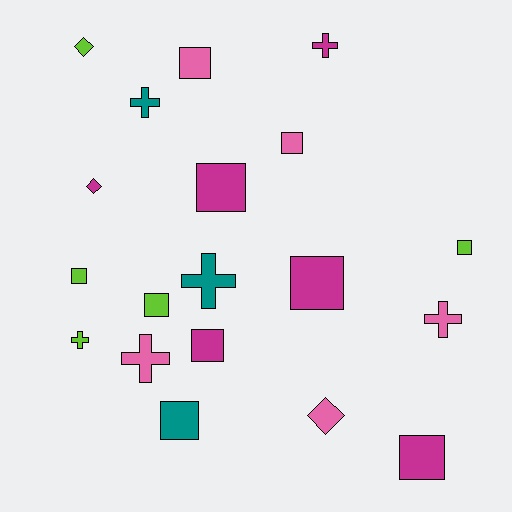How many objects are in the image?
There are 19 objects.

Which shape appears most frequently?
Square, with 10 objects.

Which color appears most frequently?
Magenta, with 6 objects.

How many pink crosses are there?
There are 2 pink crosses.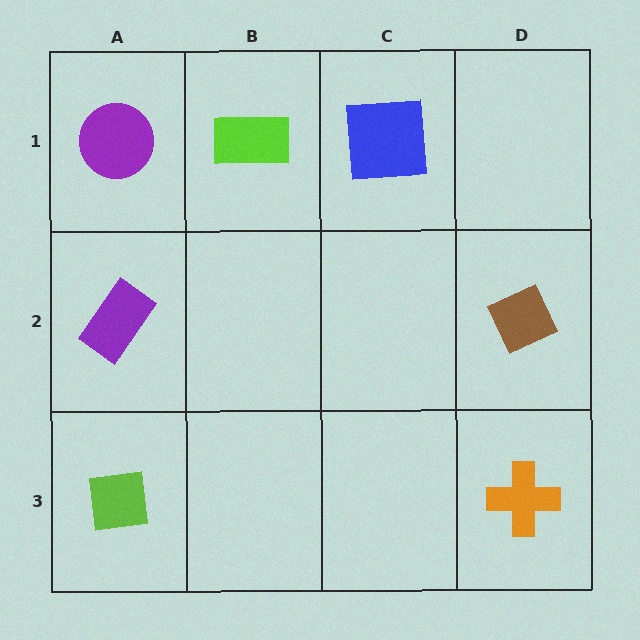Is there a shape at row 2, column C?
No, that cell is empty.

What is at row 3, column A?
A lime square.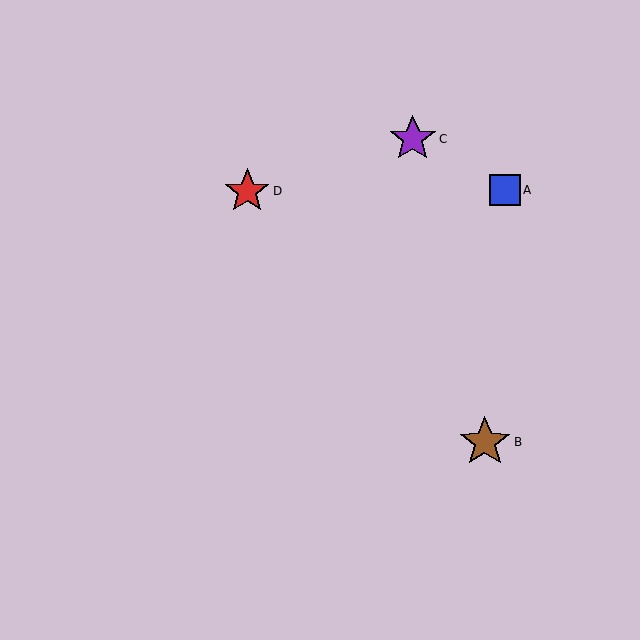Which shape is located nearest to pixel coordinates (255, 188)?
The red star (labeled D) at (247, 191) is nearest to that location.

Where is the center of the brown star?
The center of the brown star is at (485, 442).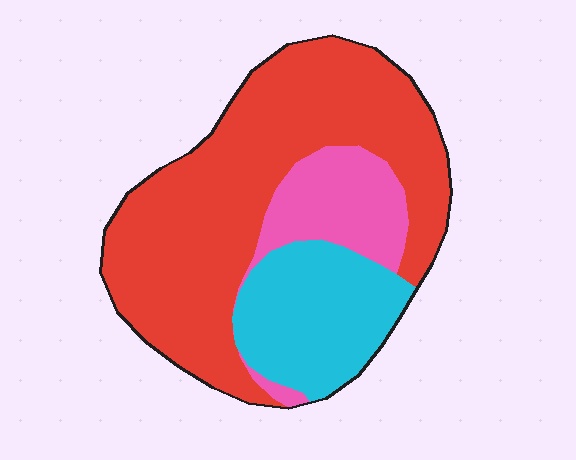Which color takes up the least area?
Pink, at roughly 15%.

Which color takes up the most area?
Red, at roughly 60%.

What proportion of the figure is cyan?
Cyan covers roughly 25% of the figure.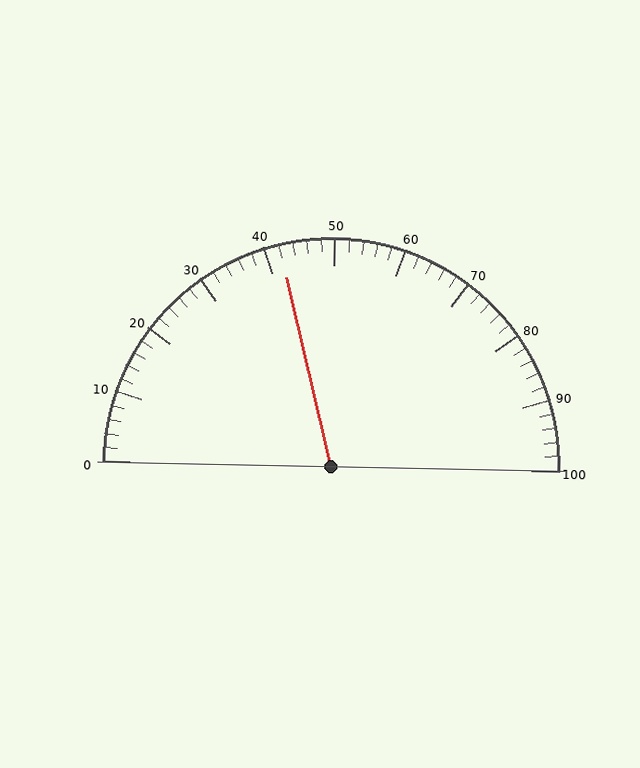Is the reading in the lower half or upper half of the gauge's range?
The reading is in the lower half of the range (0 to 100).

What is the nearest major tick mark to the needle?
The nearest major tick mark is 40.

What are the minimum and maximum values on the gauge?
The gauge ranges from 0 to 100.